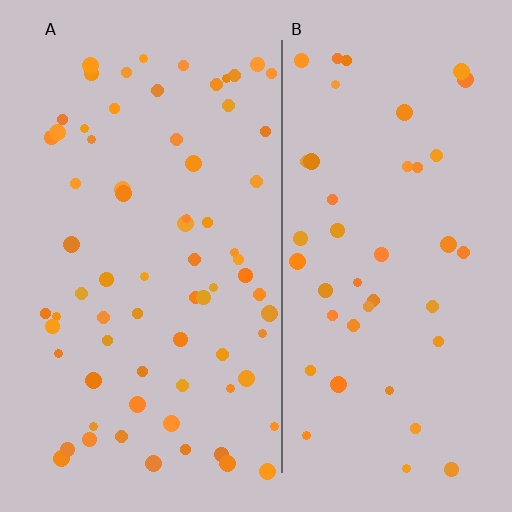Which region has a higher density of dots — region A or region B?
A (the left).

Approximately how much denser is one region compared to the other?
Approximately 1.6× — region A over region B.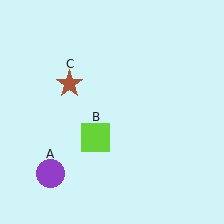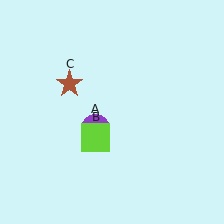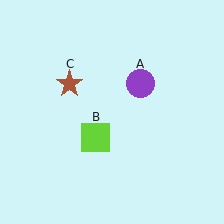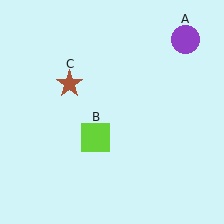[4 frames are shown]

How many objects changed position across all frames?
1 object changed position: purple circle (object A).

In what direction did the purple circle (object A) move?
The purple circle (object A) moved up and to the right.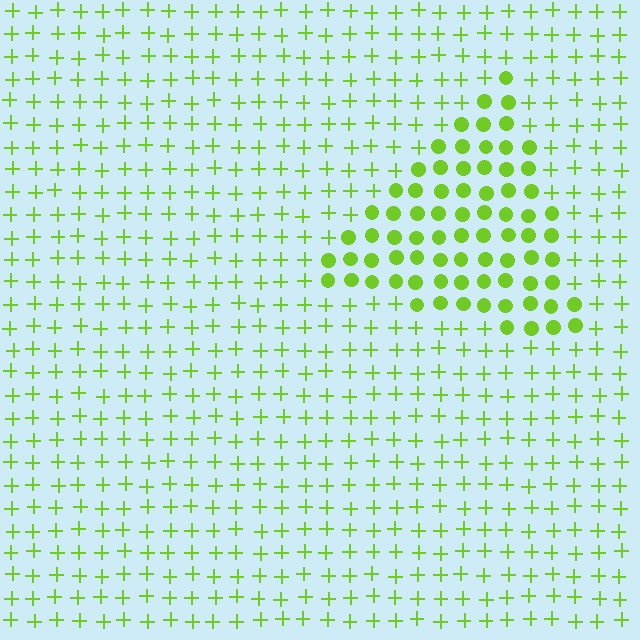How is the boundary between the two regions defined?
The boundary is defined by a change in element shape: circles inside vs. plus signs outside. All elements share the same color and spacing.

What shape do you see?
I see a triangle.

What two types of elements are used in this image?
The image uses circles inside the triangle region and plus signs outside it.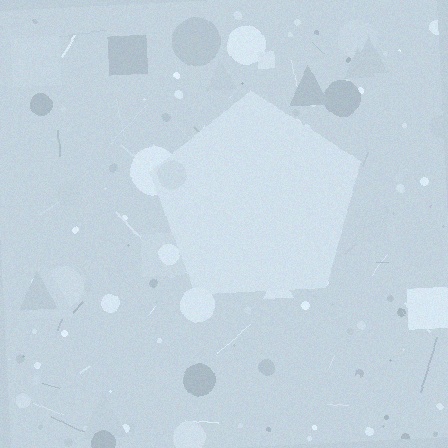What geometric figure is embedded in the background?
A pentagon is embedded in the background.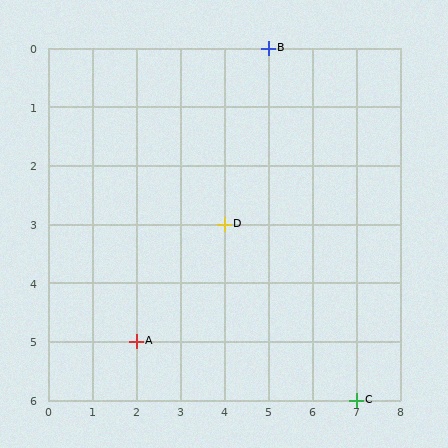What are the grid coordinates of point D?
Point D is at grid coordinates (4, 3).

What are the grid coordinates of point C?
Point C is at grid coordinates (7, 6).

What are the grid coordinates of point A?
Point A is at grid coordinates (2, 5).